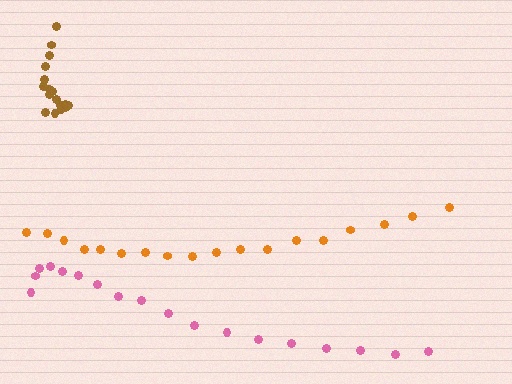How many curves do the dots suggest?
There are 3 distinct paths.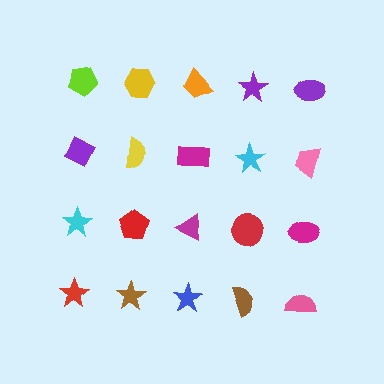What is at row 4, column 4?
A brown semicircle.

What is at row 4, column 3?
A blue star.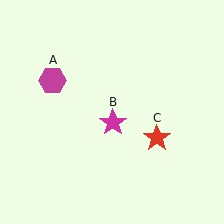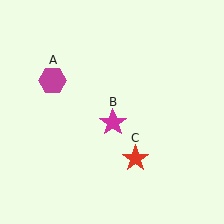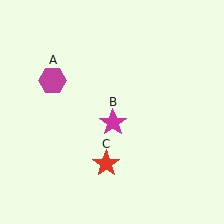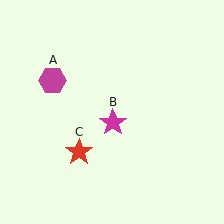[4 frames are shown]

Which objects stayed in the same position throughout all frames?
Magenta hexagon (object A) and magenta star (object B) remained stationary.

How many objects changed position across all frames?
1 object changed position: red star (object C).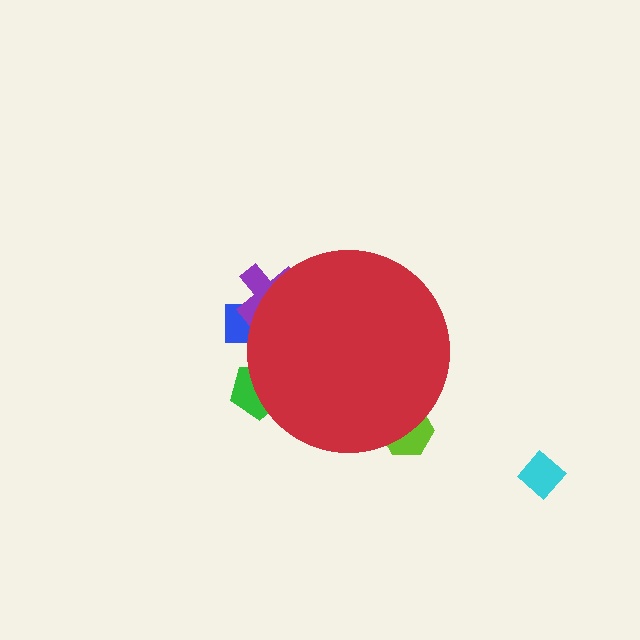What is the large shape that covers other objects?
A red circle.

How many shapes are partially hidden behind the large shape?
4 shapes are partially hidden.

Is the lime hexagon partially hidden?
Yes, the lime hexagon is partially hidden behind the red circle.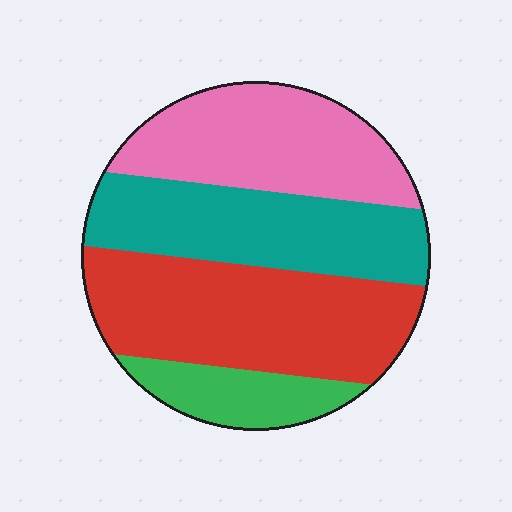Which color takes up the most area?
Red, at roughly 35%.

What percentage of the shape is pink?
Pink covers around 25% of the shape.